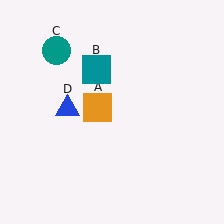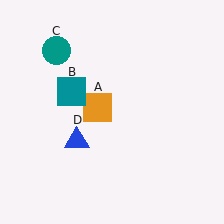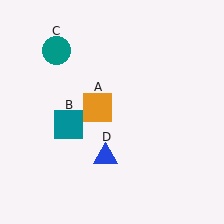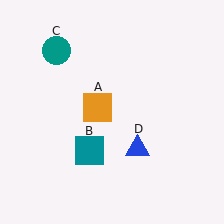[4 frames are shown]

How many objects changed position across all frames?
2 objects changed position: teal square (object B), blue triangle (object D).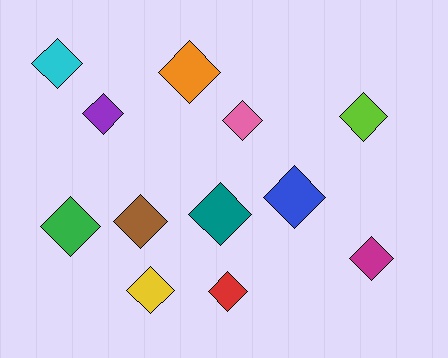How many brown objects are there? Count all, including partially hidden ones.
There is 1 brown object.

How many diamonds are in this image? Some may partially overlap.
There are 12 diamonds.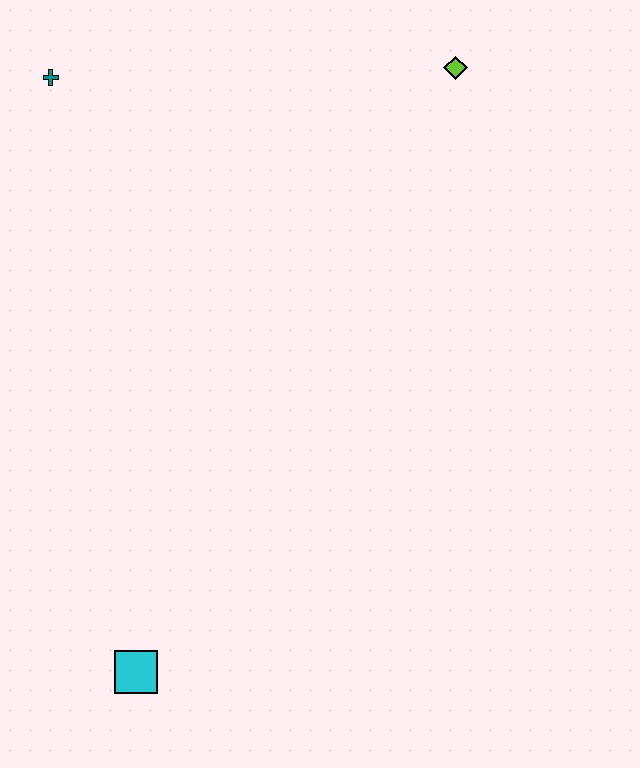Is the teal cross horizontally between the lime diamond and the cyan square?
No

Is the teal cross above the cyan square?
Yes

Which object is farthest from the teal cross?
The cyan square is farthest from the teal cross.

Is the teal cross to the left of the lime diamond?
Yes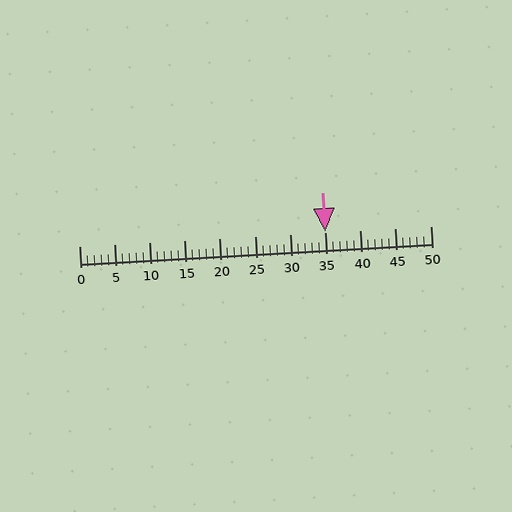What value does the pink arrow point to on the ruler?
The pink arrow points to approximately 35.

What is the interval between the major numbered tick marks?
The major tick marks are spaced 5 units apart.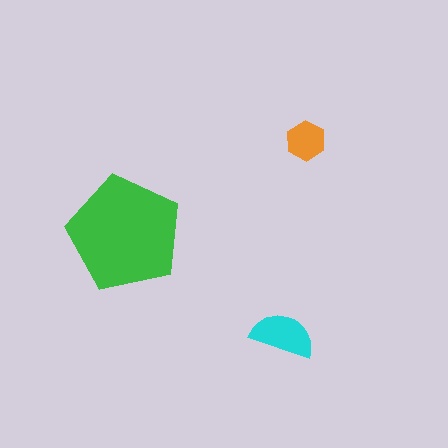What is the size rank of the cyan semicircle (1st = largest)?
2nd.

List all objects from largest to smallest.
The green pentagon, the cyan semicircle, the orange hexagon.